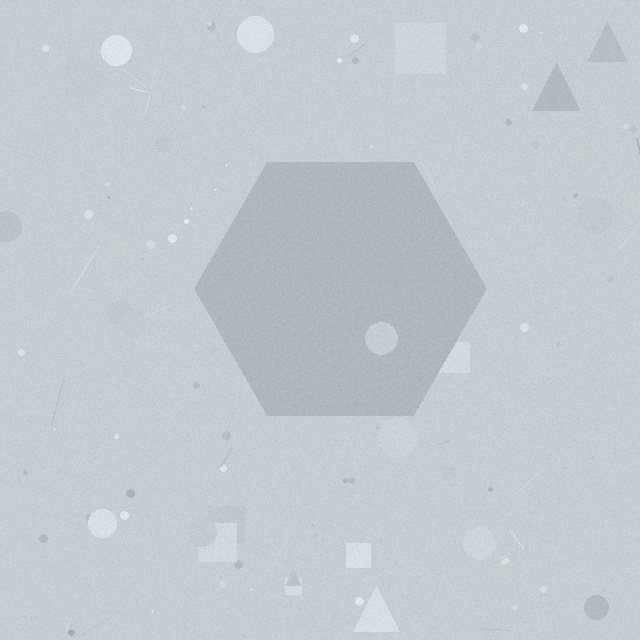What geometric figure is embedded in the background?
A hexagon is embedded in the background.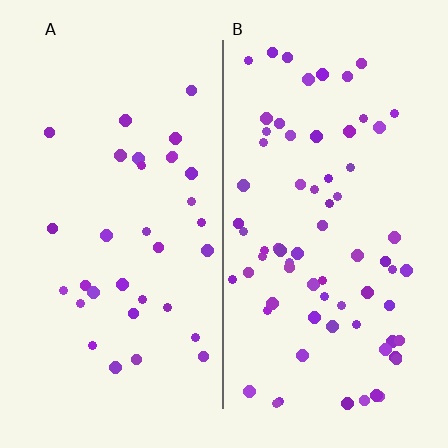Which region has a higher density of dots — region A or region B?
B (the right).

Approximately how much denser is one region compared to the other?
Approximately 2.1× — region B over region A.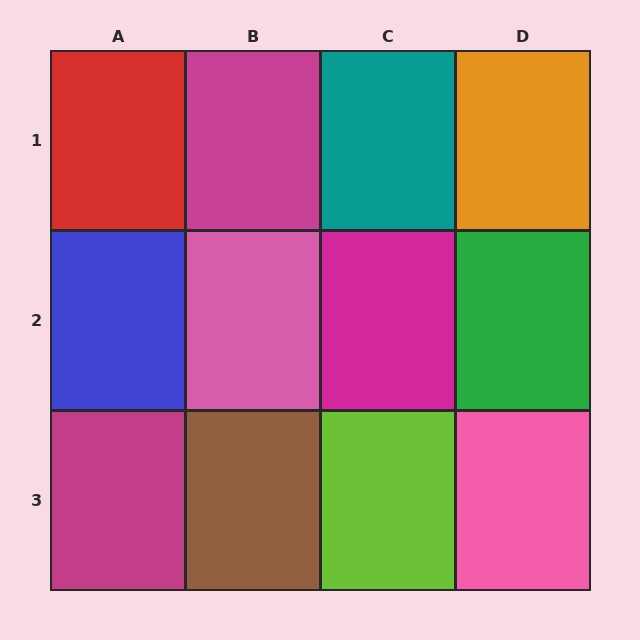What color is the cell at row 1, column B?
Magenta.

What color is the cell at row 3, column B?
Brown.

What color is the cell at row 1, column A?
Red.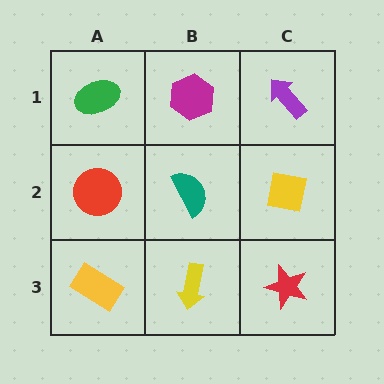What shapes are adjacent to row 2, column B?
A magenta hexagon (row 1, column B), a yellow arrow (row 3, column B), a red circle (row 2, column A), a yellow square (row 2, column C).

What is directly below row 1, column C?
A yellow square.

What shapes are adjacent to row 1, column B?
A teal semicircle (row 2, column B), a green ellipse (row 1, column A), a purple arrow (row 1, column C).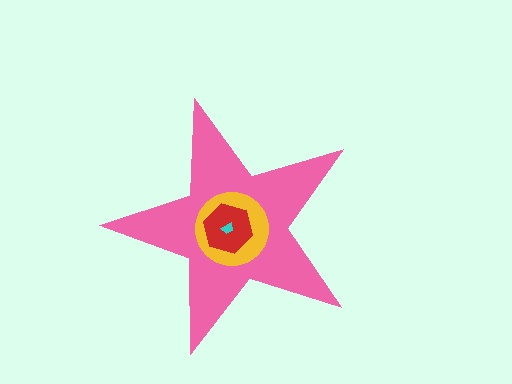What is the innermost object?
The cyan trapezoid.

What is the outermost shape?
The pink star.